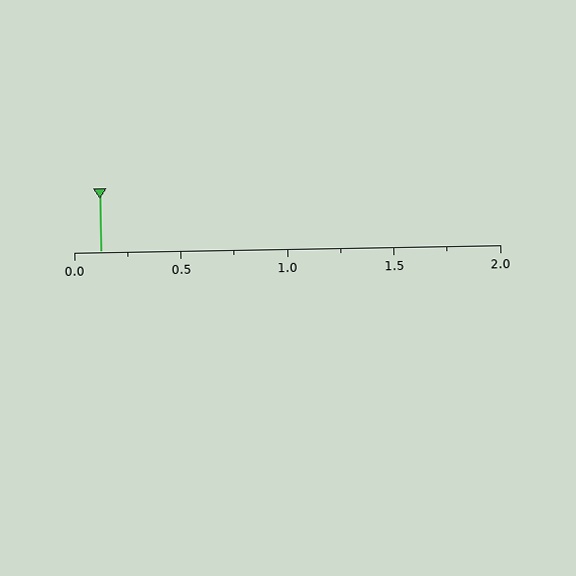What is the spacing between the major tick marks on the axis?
The major ticks are spaced 0.5 apart.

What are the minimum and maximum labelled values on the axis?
The axis runs from 0.0 to 2.0.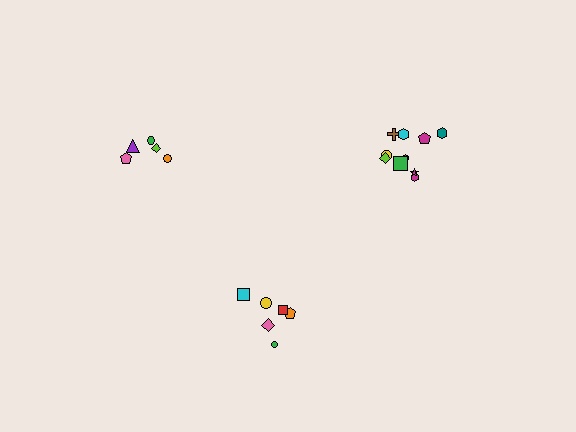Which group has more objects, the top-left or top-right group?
The top-right group.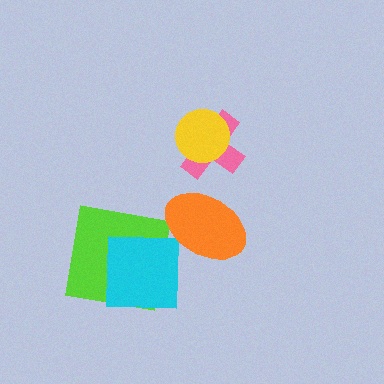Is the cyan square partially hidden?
No, no other shape covers it.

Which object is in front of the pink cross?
The yellow circle is in front of the pink cross.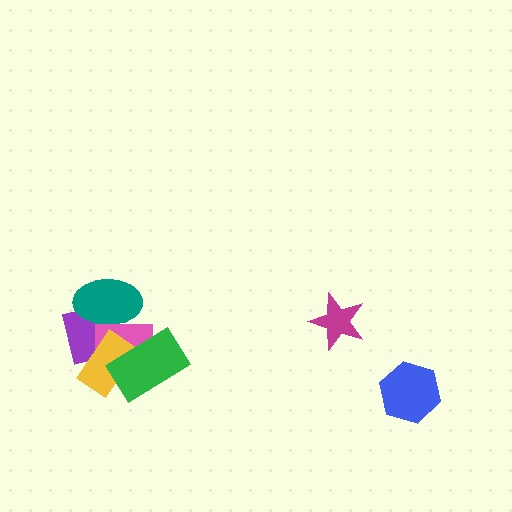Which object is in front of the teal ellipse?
The pink rectangle is in front of the teal ellipse.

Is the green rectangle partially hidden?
No, no other shape covers it.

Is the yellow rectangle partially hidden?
Yes, it is partially covered by another shape.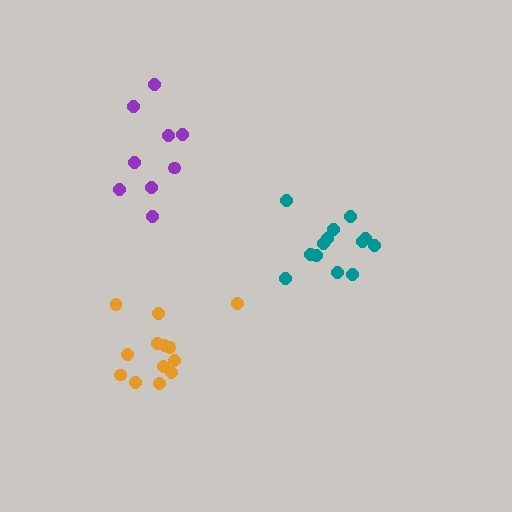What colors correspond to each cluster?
The clusters are colored: purple, orange, teal.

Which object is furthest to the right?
The teal cluster is rightmost.